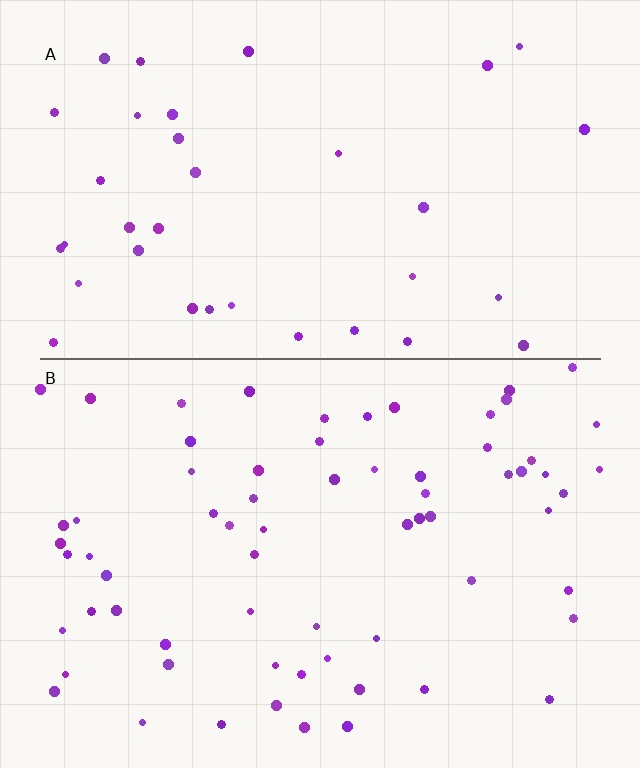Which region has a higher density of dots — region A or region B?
B (the bottom).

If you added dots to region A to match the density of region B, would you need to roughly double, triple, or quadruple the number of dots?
Approximately double.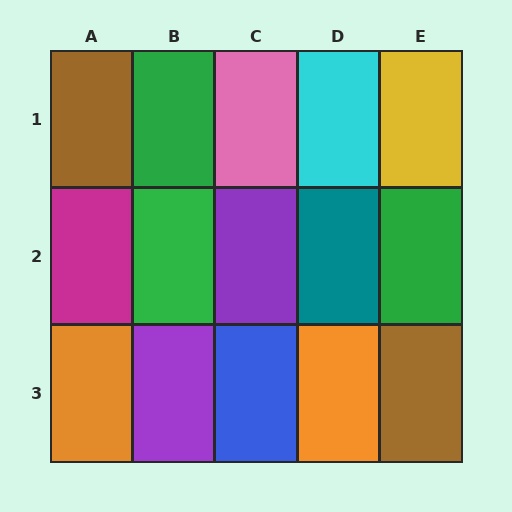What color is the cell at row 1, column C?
Pink.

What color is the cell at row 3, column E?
Brown.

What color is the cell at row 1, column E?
Yellow.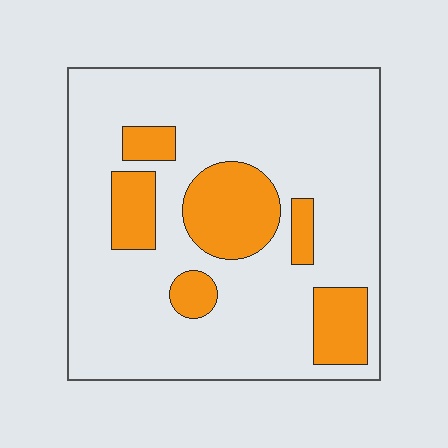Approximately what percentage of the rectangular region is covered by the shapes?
Approximately 20%.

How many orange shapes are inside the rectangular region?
6.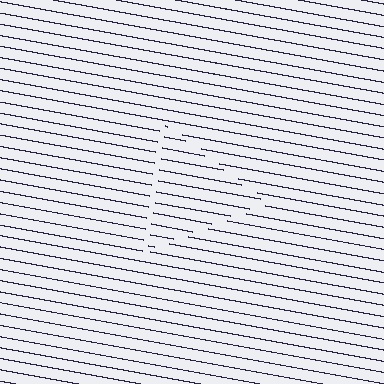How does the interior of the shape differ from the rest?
The interior of the shape contains the same grating, shifted by half a period — the contour is defined by the phase discontinuity where line-ends from the inner and outer gratings abut.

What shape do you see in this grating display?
An illusory triangle. The interior of the shape contains the same grating, shifted by half a period — the contour is defined by the phase discontinuity where line-ends from the inner and outer gratings abut.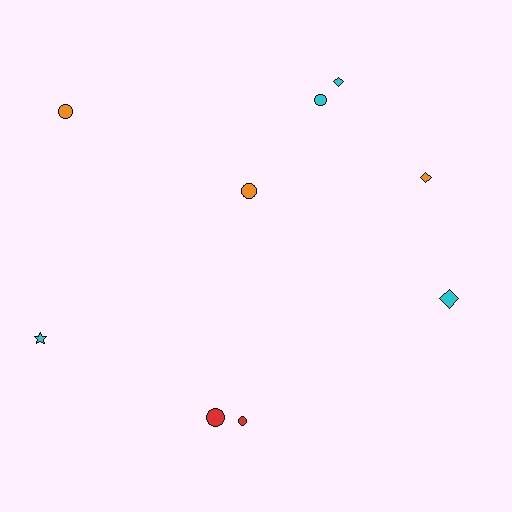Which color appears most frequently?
Cyan, with 4 objects.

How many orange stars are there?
There are no orange stars.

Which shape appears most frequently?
Circle, with 5 objects.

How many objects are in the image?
There are 9 objects.